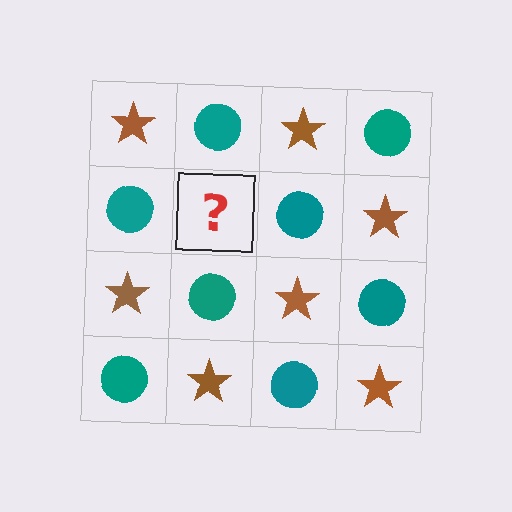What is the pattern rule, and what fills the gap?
The rule is that it alternates brown star and teal circle in a checkerboard pattern. The gap should be filled with a brown star.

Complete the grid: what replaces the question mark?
The question mark should be replaced with a brown star.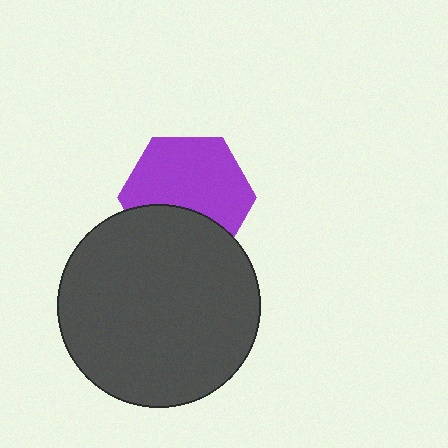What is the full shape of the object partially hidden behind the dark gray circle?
The partially hidden object is a purple hexagon.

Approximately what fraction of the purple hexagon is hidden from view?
Roughly 34% of the purple hexagon is hidden behind the dark gray circle.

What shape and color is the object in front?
The object in front is a dark gray circle.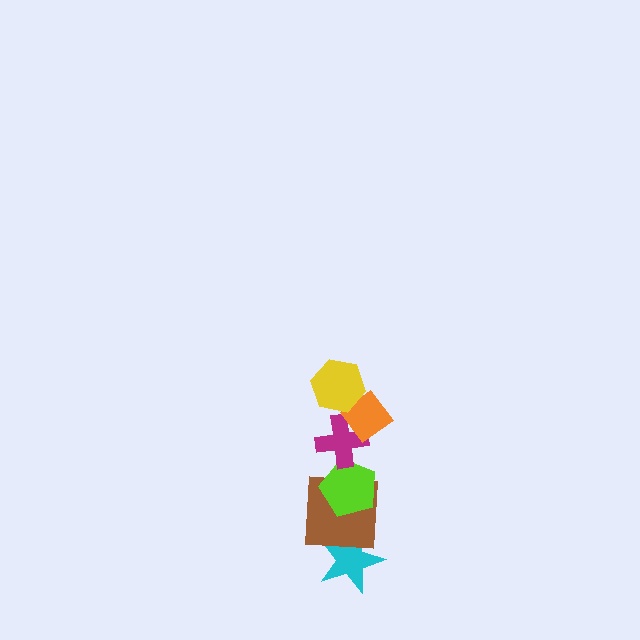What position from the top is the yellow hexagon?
The yellow hexagon is 1st from the top.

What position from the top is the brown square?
The brown square is 5th from the top.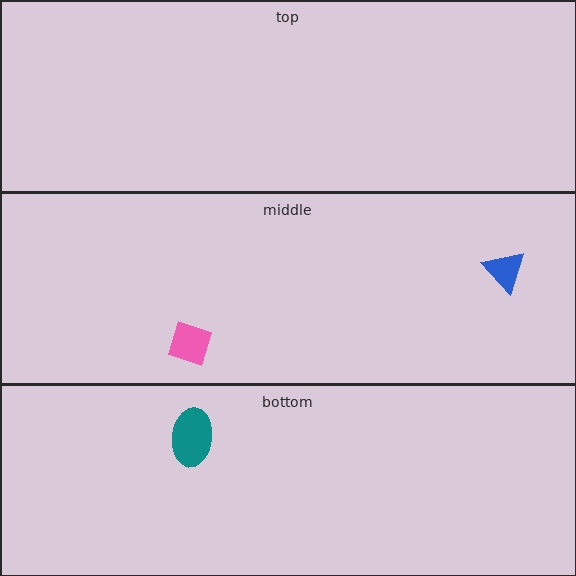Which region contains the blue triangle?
The middle region.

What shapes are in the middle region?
The pink diamond, the blue triangle.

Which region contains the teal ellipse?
The bottom region.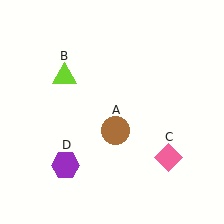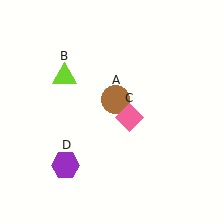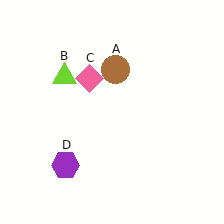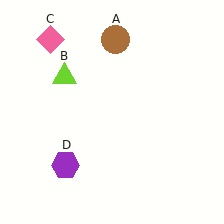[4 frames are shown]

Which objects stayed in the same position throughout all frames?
Lime triangle (object B) and purple hexagon (object D) remained stationary.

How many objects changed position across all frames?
2 objects changed position: brown circle (object A), pink diamond (object C).